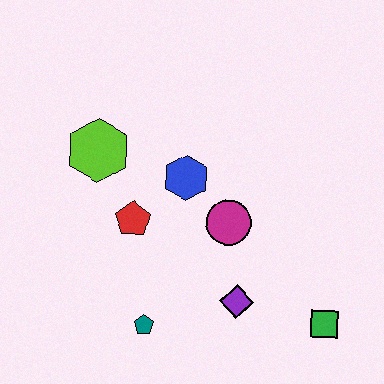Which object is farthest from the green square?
The lime hexagon is farthest from the green square.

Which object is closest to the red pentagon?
The blue hexagon is closest to the red pentagon.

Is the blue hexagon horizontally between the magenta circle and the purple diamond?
No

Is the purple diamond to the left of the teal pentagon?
No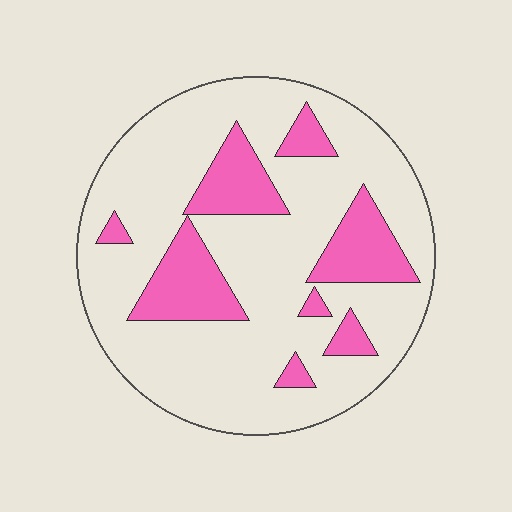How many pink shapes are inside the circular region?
8.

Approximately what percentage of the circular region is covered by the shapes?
Approximately 25%.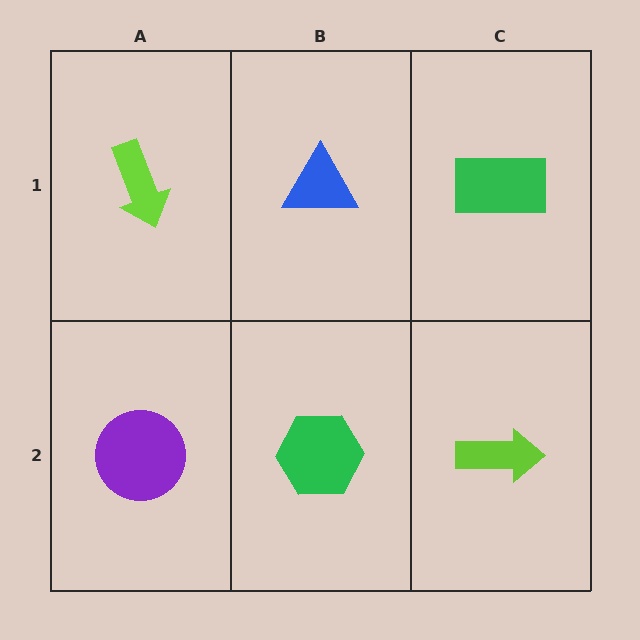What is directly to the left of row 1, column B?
A lime arrow.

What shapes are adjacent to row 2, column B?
A blue triangle (row 1, column B), a purple circle (row 2, column A), a lime arrow (row 2, column C).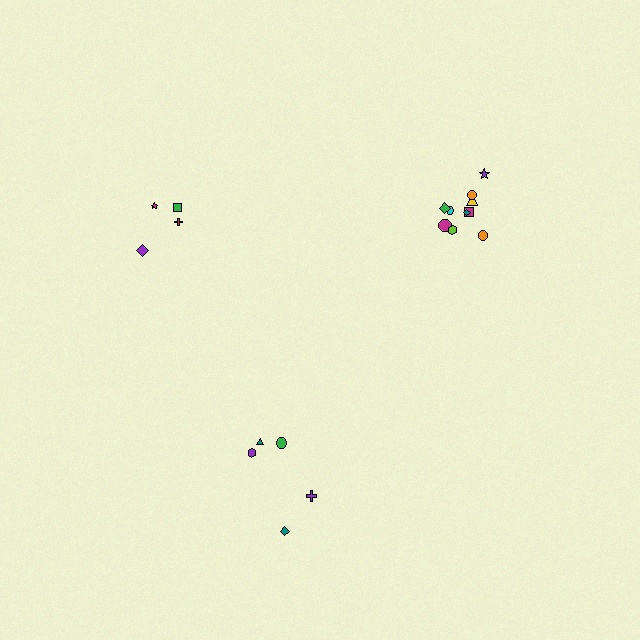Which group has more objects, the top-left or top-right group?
The top-right group.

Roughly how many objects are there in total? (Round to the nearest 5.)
Roughly 20 objects in total.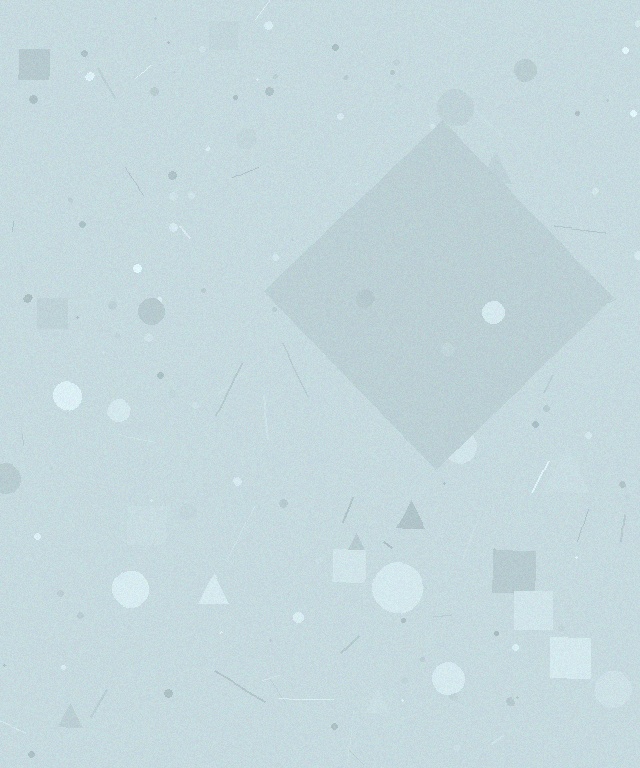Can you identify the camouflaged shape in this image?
The camouflaged shape is a diamond.